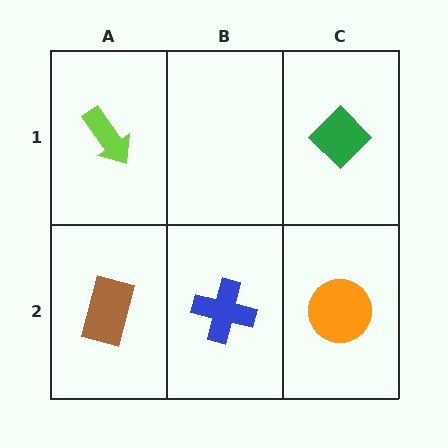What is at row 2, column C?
An orange circle.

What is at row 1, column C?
A green diamond.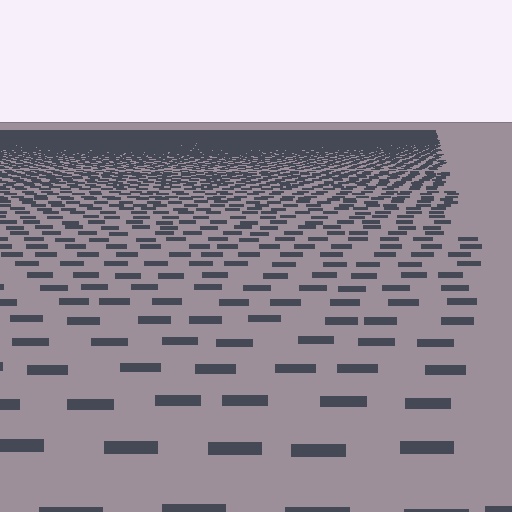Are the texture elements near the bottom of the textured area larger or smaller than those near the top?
Larger. Near the bottom, elements are closer to the viewer and appear at a bigger on-screen size.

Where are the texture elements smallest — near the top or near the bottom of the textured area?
Near the top.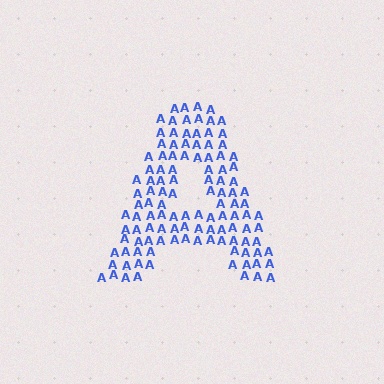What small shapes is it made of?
It is made of small letter A's.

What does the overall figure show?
The overall figure shows the letter A.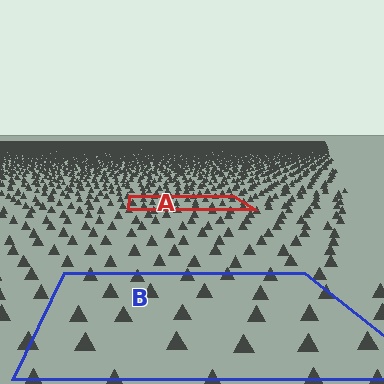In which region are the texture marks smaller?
The texture marks are smaller in region A, because it is farther away.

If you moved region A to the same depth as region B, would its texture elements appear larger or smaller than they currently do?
They would appear larger. At a closer depth, the same texture elements are projected at a bigger on-screen size.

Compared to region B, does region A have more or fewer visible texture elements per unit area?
Region A has more texture elements per unit area — they are packed more densely because it is farther away.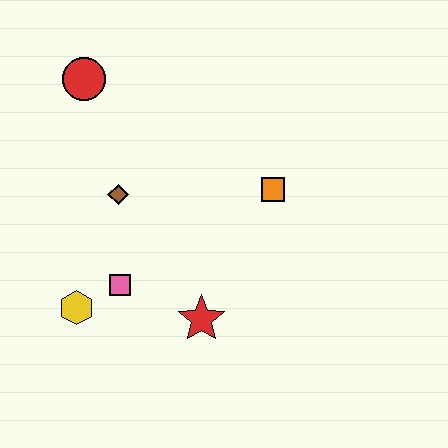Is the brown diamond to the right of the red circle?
Yes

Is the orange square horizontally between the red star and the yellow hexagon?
No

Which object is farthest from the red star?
The red circle is farthest from the red star.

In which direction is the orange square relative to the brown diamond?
The orange square is to the right of the brown diamond.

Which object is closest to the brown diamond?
The pink square is closest to the brown diamond.